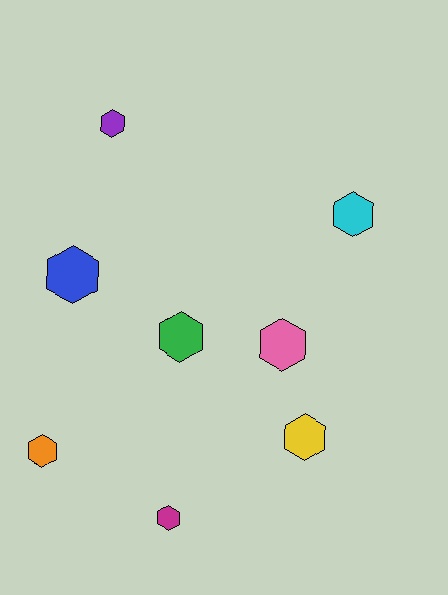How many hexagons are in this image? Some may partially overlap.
There are 8 hexagons.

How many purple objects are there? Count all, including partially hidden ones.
There is 1 purple object.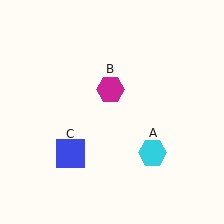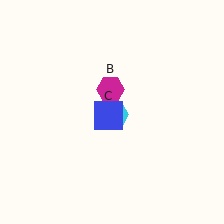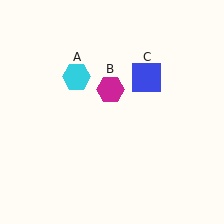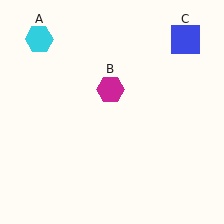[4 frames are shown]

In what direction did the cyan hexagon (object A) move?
The cyan hexagon (object A) moved up and to the left.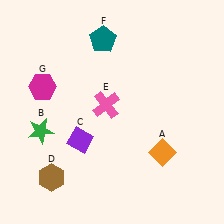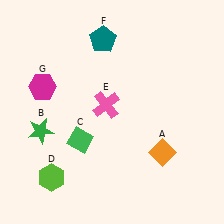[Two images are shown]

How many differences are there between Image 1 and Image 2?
There are 2 differences between the two images.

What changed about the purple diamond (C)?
In Image 1, C is purple. In Image 2, it changed to green.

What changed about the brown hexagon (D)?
In Image 1, D is brown. In Image 2, it changed to lime.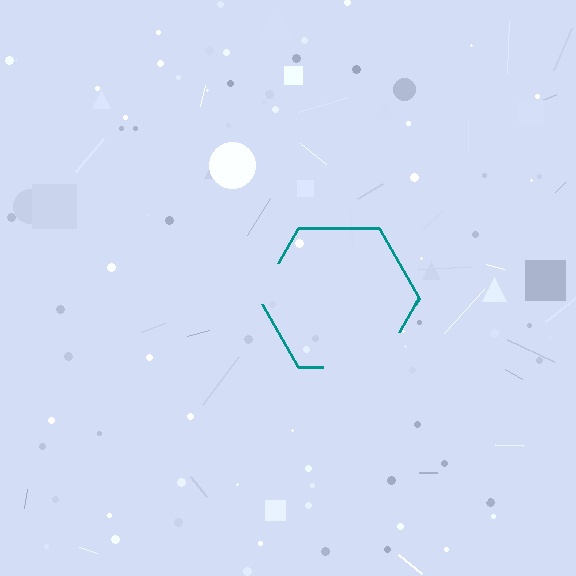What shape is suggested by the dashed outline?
The dashed outline suggests a hexagon.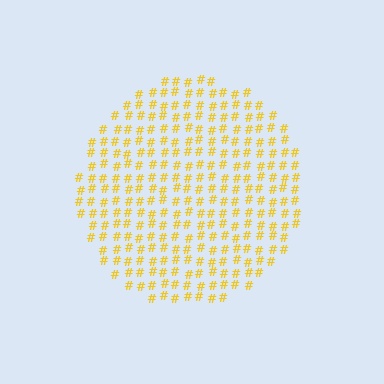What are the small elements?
The small elements are hash symbols.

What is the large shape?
The large shape is a circle.